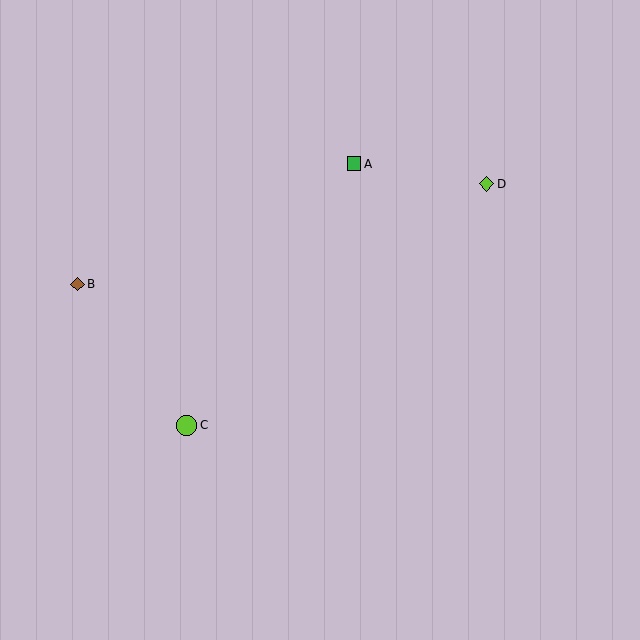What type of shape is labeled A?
Shape A is a green square.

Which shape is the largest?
The lime circle (labeled C) is the largest.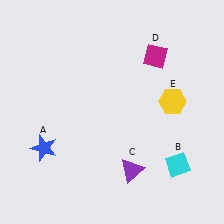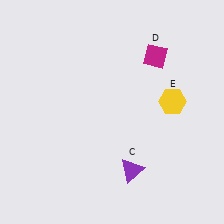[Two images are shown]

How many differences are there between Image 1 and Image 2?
There are 2 differences between the two images.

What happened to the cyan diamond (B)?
The cyan diamond (B) was removed in Image 2. It was in the bottom-right area of Image 1.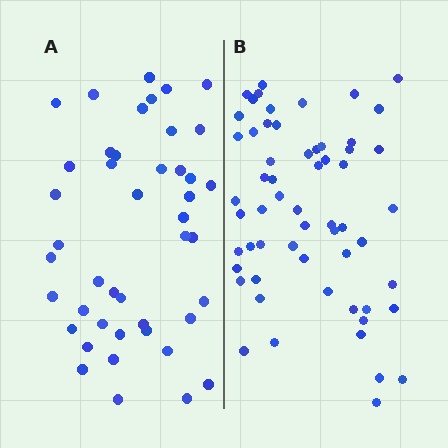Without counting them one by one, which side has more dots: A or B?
Region B (the right region) has more dots.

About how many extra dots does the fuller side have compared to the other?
Region B has approximately 15 more dots than region A.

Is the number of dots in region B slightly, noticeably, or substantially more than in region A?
Region B has noticeably more, but not dramatically so. The ratio is roughly 1.3 to 1.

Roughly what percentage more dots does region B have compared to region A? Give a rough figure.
About 35% more.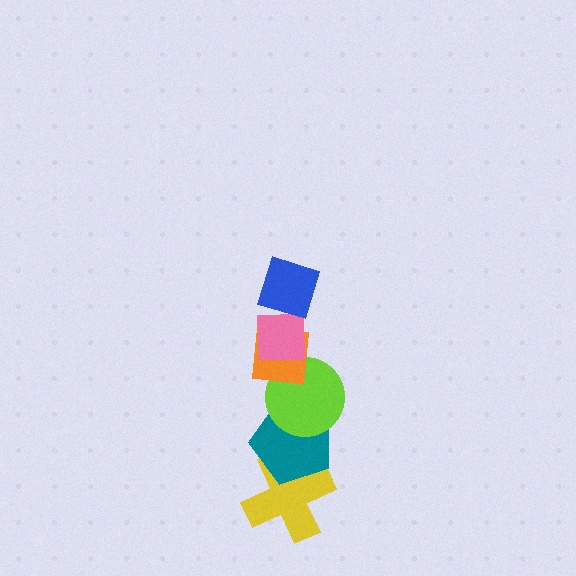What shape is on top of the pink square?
The blue diamond is on top of the pink square.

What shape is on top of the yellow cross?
The teal pentagon is on top of the yellow cross.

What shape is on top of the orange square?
The pink square is on top of the orange square.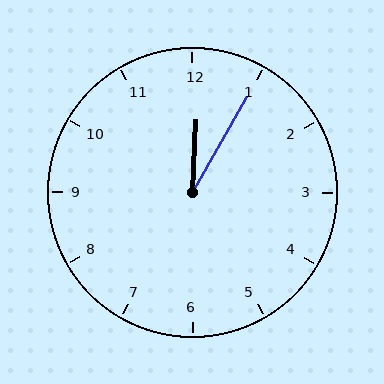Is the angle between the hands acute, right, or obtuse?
It is acute.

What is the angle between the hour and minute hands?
Approximately 28 degrees.